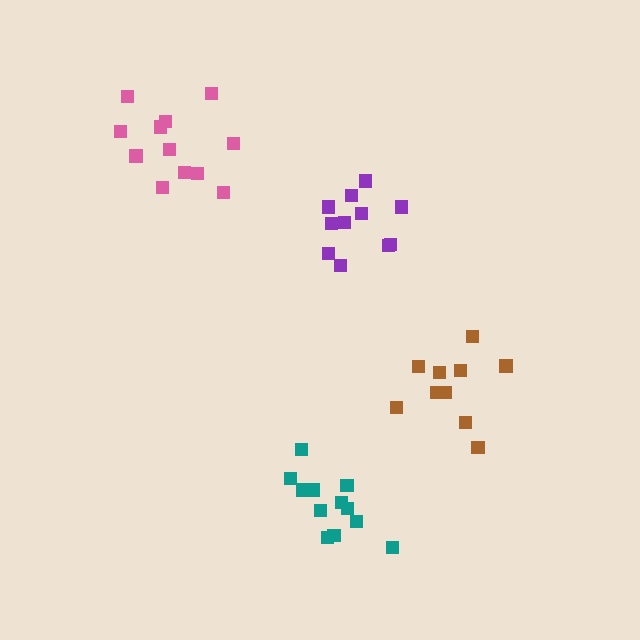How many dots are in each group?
Group 1: 12 dots, Group 2: 10 dots, Group 3: 11 dots, Group 4: 12 dots (45 total).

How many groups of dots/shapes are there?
There are 4 groups.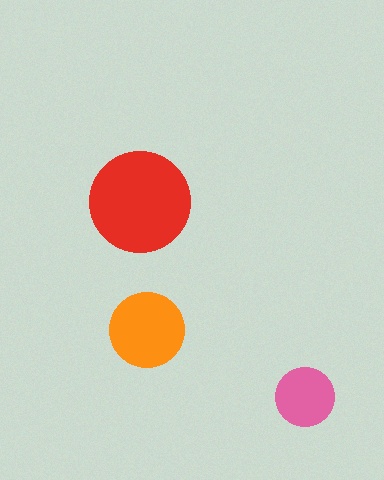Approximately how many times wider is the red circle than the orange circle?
About 1.5 times wider.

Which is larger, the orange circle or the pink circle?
The orange one.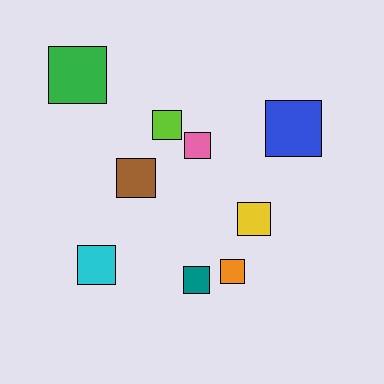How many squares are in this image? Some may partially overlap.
There are 9 squares.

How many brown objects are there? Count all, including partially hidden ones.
There is 1 brown object.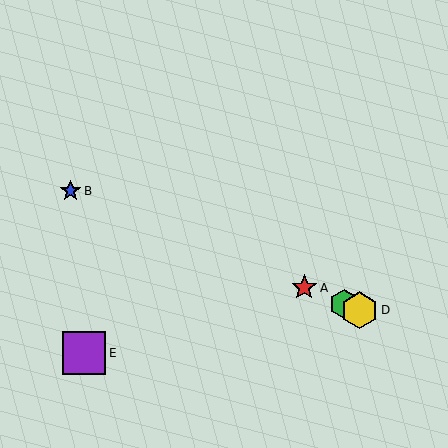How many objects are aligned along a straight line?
4 objects (A, B, C, D) are aligned along a straight line.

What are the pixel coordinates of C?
Object C is at (344, 304).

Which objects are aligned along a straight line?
Objects A, B, C, D are aligned along a straight line.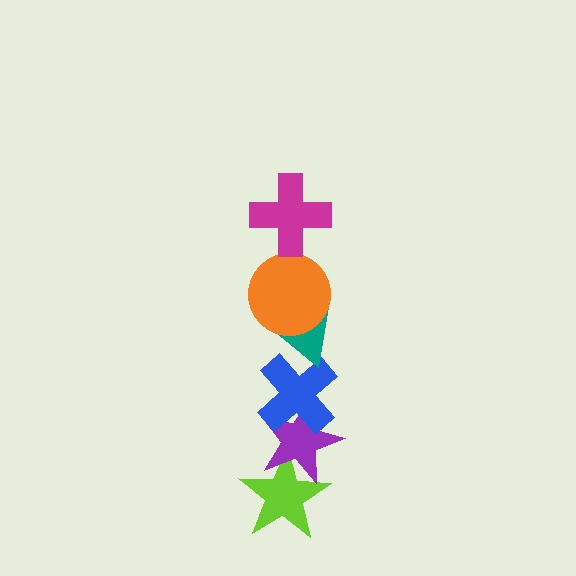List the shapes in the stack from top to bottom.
From top to bottom: the magenta cross, the orange circle, the teal triangle, the blue cross, the purple star, the lime star.